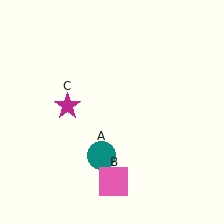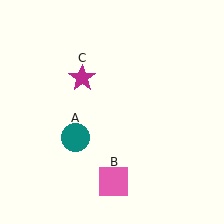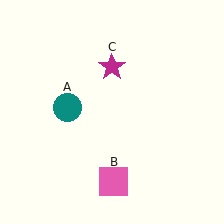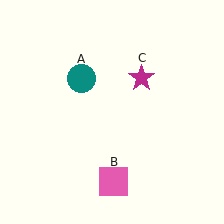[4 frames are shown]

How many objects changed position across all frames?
2 objects changed position: teal circle (object A), magenta star (object C).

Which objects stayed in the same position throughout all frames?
Pink square (object B) remained stationary.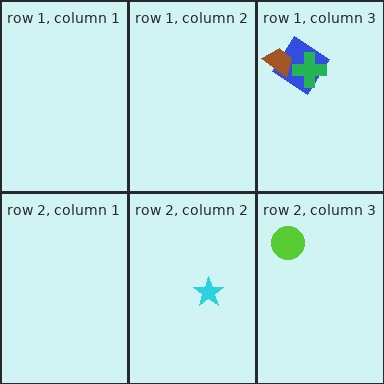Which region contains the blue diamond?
The row 1, column 3 region.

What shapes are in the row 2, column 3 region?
The lime circle.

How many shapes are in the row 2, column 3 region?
1.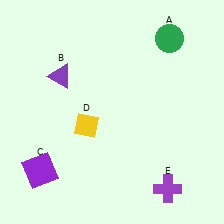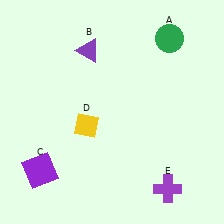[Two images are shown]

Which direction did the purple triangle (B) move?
The purple triangle (B) moved right.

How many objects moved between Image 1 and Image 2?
1 object moved between the two images.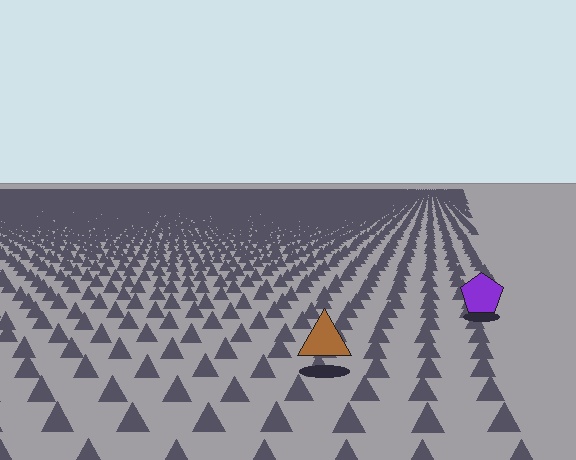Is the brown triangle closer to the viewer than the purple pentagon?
Yes. The brown triangle is closer — you can tell from the texture gradient: the ground texture is coarser near it.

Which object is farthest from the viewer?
The purple pentagon is farthest from the viewer. It appears smaller and the ground texture around it is denser.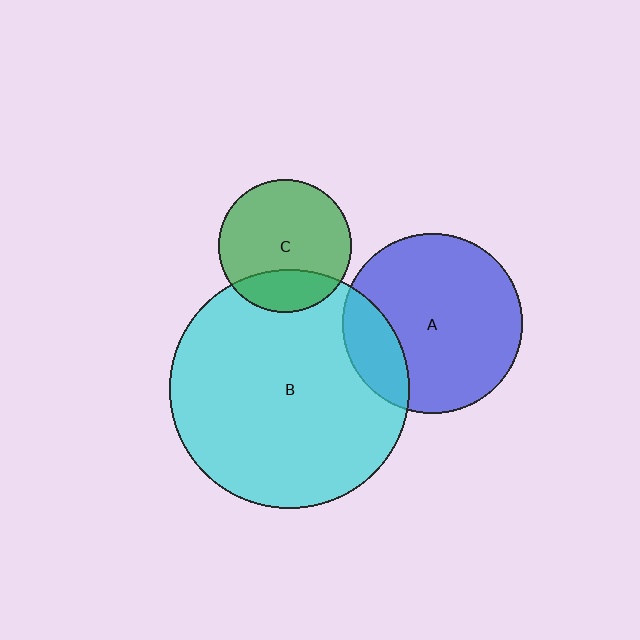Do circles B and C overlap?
Yes.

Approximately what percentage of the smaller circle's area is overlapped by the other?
Approximately 25%.